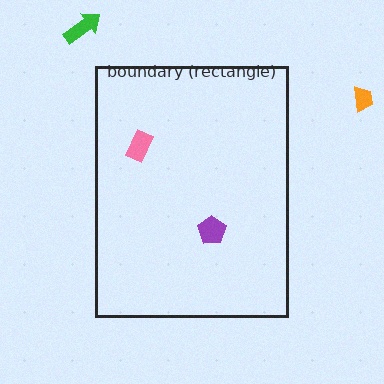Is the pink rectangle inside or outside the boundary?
Inside.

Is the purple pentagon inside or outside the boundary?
Inside.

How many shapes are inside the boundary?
2 inside, 2 outside.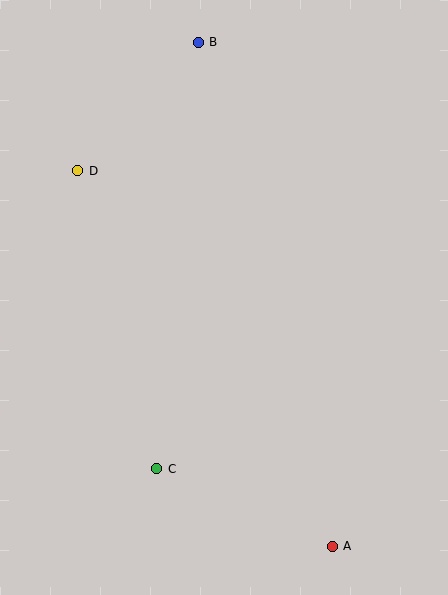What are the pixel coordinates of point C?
Point C is at (157, 469).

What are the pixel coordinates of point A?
Point A is at (332, 546).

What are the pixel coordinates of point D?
Point D is at (78, 171).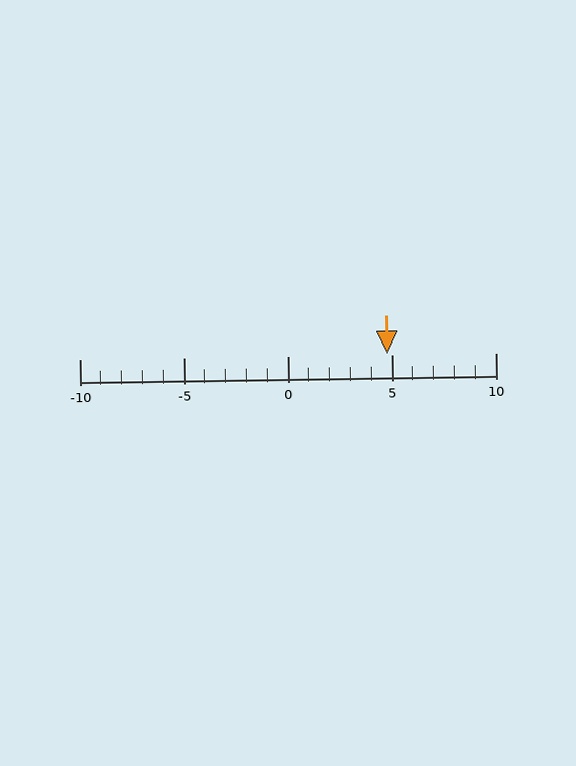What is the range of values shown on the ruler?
The ruler shows values from -10 to 10.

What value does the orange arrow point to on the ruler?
The orange arrow points to approximately 5.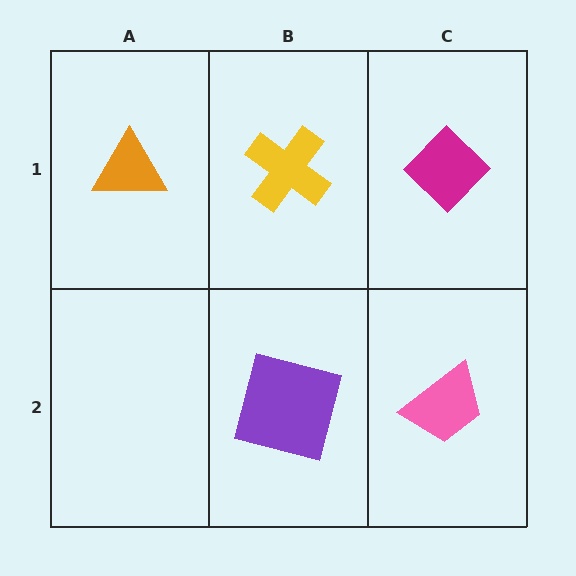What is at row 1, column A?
An orange triangle.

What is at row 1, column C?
A magenta diamond.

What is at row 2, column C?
A pink trapezoid.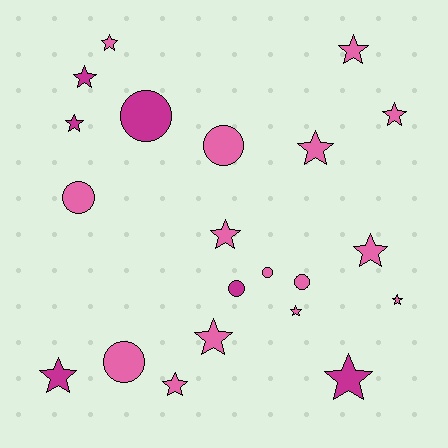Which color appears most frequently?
Pink, with 15 objects.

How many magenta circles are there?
There are 2 magenta circles.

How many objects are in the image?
There are 21 objects.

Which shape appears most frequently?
Star, with 14 objects.